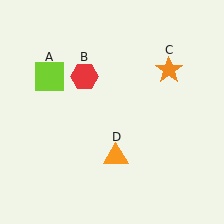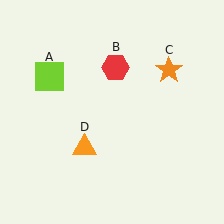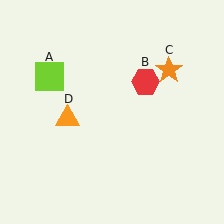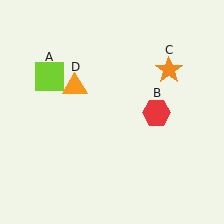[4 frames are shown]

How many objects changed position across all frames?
2 objects changed position: red hexagon (object B), orange triangle (object D).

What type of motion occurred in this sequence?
The red hexagon (object B), orange triangle (object D) rotated clockwise around the center of the scene.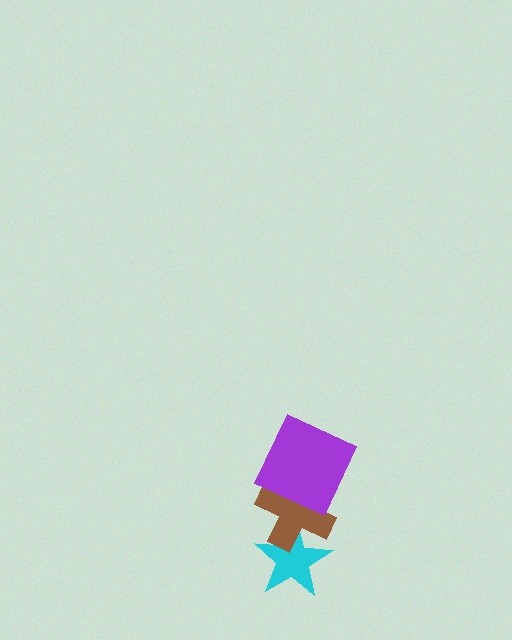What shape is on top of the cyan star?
The brown cross is on top of the cyan star.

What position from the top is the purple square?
The purple square is 1st from the top.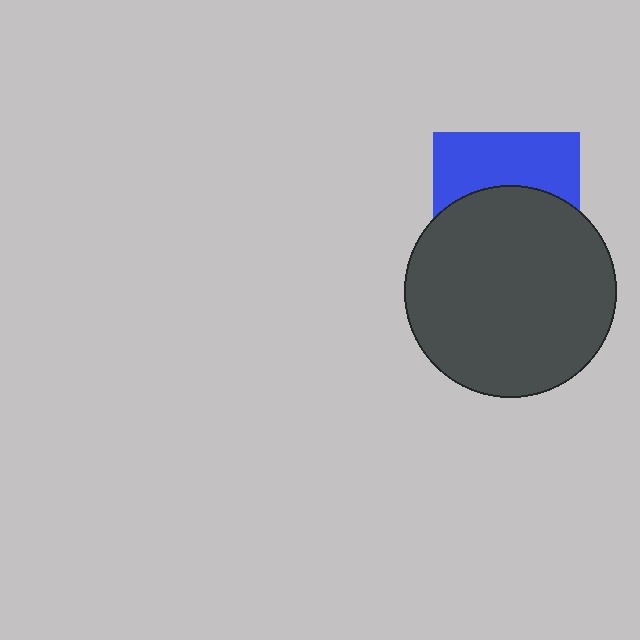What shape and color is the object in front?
The object in front is a dark gray circle.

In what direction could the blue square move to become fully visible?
The blue square could move up. That would shift it out from behind the dark gray circle entirely.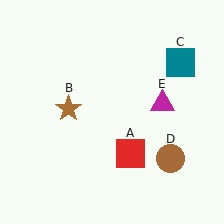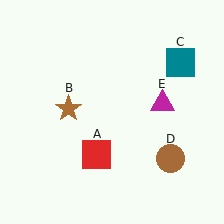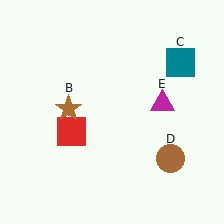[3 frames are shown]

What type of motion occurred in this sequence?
The red square (object A) rotated clockwise around the center of the scene.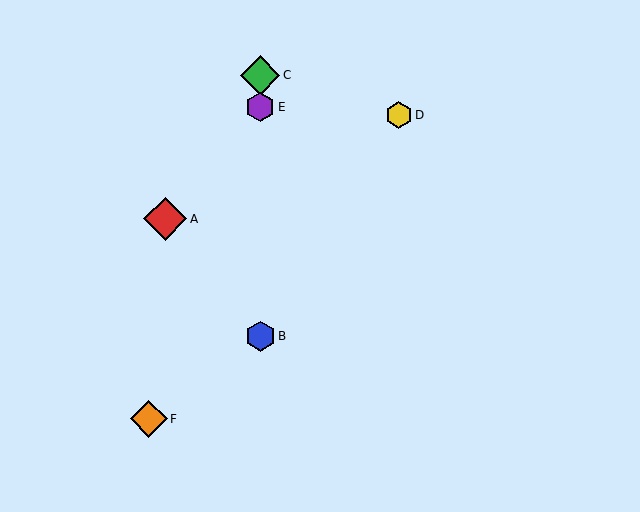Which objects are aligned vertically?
Objects B, C, E are aligned vertically.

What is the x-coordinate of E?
Object E is at x≈260.